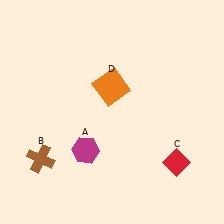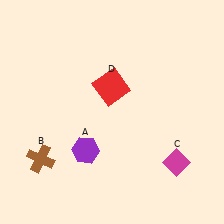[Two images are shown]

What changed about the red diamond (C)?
In Image 1, C is red. In Image 2, it changed to magenta.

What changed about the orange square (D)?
In Image 1, D is orange. In Image 2, it changed to red.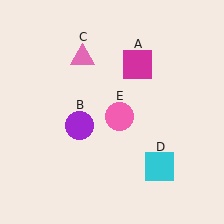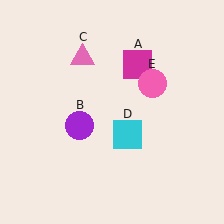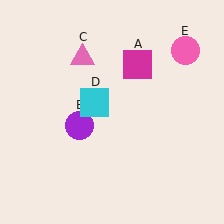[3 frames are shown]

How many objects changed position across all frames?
2 objects changed position: cyan square (object D), pink circle (object E).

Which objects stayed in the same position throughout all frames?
Magenta square (object A) and purple circle (object B) and pink triangle (object C) remained stationary.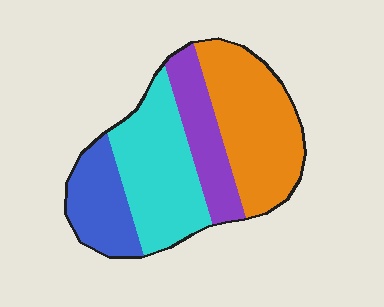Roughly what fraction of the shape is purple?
Purple takes up less than a quarter of the shape.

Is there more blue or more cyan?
Cyan.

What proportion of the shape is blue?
Blue covers 17% of the shape.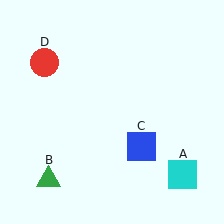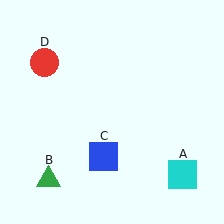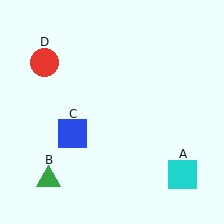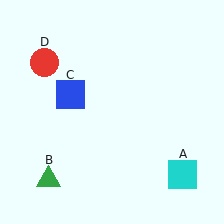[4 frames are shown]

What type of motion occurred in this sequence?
The blue square (object C) rotated clockwise around the center of the scene.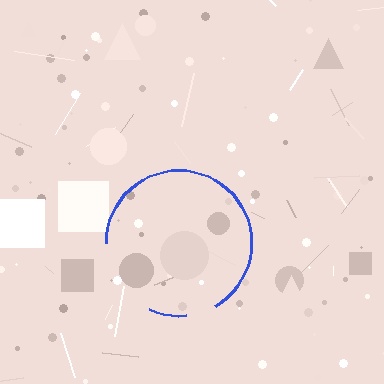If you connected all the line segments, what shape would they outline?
They would outline a circle.